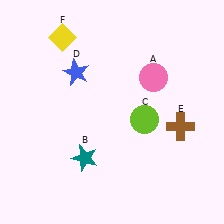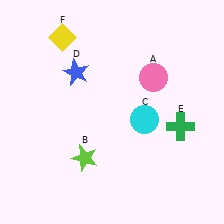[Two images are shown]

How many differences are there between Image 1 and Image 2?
There are 3 differences between the two images.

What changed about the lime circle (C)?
In Image 1, C is lime. In Image 2, it changed to cyan.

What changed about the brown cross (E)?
In Image 1, E is brown. In Image 2, it changed to green.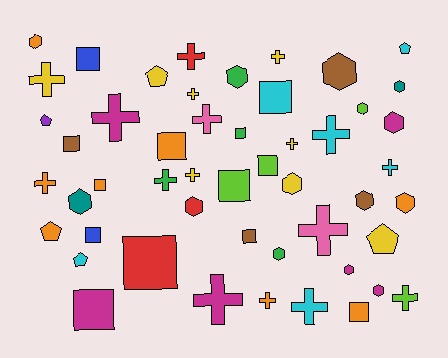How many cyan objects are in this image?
There are 6 cyan objects.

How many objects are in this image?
There are 50 objects.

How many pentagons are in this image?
There are 6 pentagons.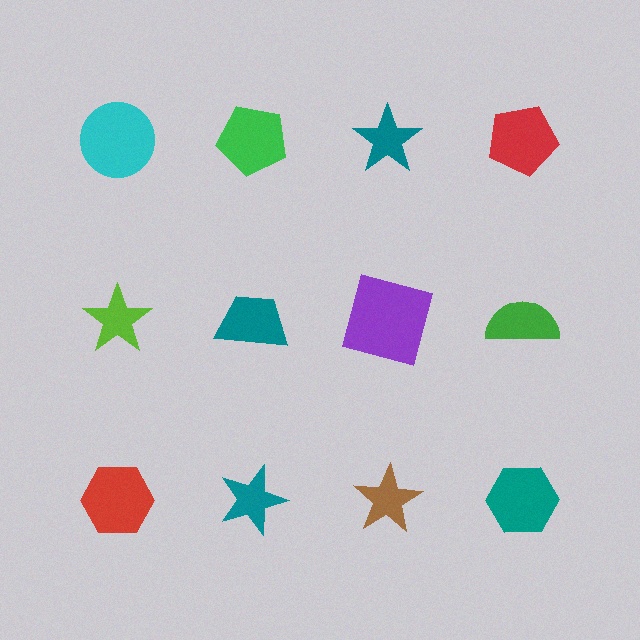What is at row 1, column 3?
A teal star.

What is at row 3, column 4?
A teal hexagon.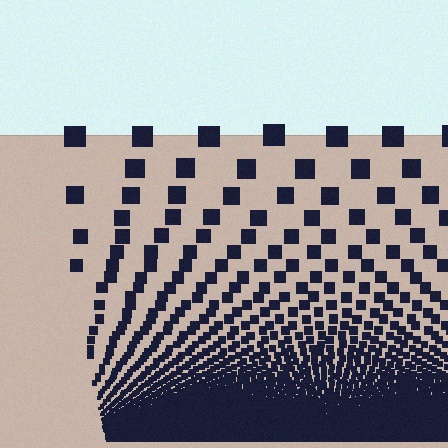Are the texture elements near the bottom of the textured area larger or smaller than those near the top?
Smaller. The gradient is inverted — elements near the bottom are smaller and denser.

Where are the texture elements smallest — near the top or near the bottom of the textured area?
Near the bottom.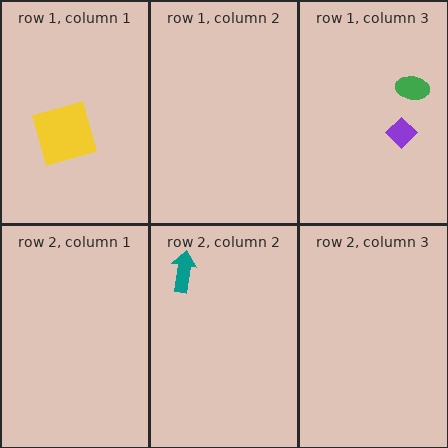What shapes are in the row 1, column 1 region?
The yellow square.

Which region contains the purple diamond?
The row 1, column 3 region.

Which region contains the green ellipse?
The row 1, column 3 region.